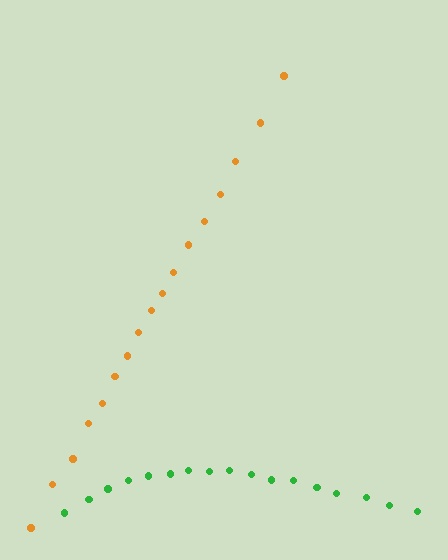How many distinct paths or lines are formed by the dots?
There are 2 distinct paths.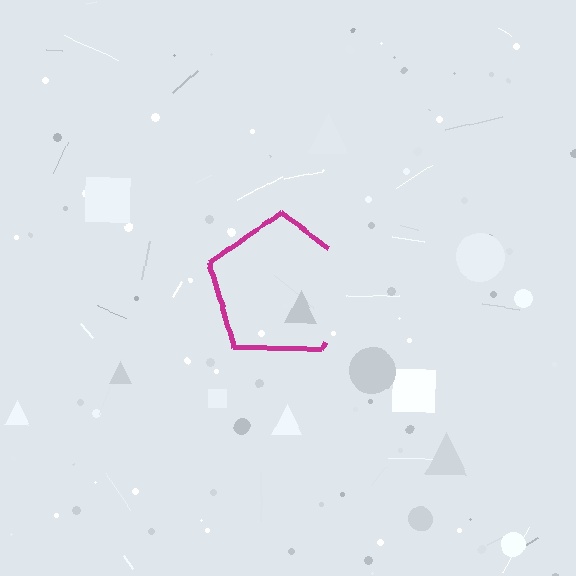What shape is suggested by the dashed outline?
The dashed outline suggests a pentagon.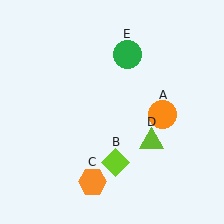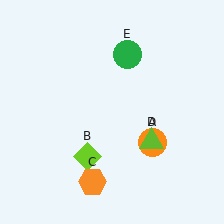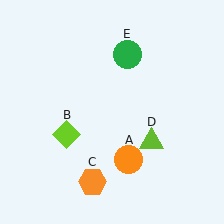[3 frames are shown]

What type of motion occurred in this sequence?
The orange circle (object A), lime diamond (object B) rotated clockwise around the center of the scene.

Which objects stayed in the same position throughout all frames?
Orange hexagon (object C) and lime triangle (object D) and green circle (object E) remained stationary.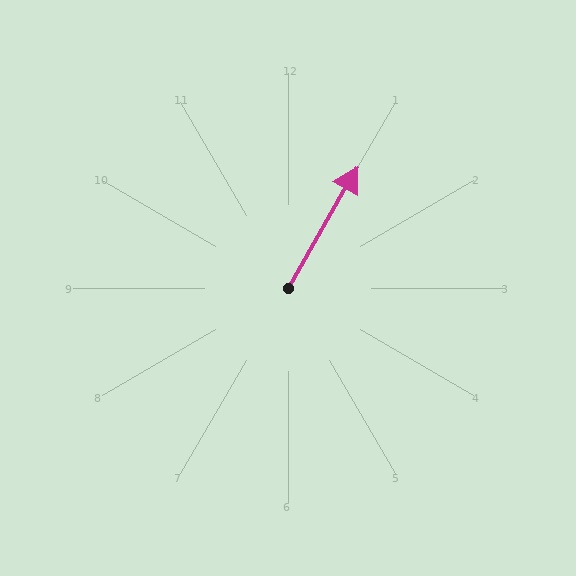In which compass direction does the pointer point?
Northeast.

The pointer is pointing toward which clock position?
Roughly 1 o'clock.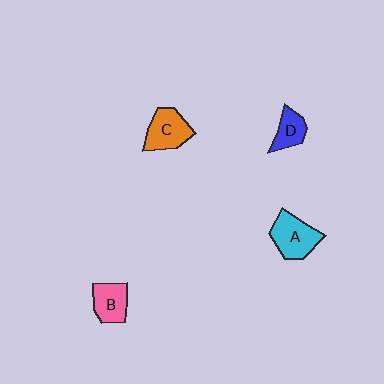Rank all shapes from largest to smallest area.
From largest to smallest: A (cyan), C (orange), B (pink), D (blue).